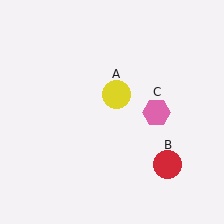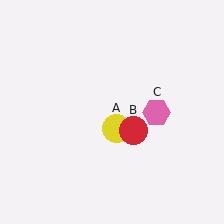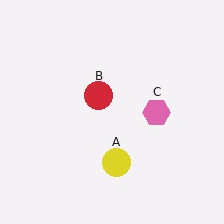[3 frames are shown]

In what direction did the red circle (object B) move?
The red circle (object B) moved up and to the left.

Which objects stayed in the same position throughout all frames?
Pink hexagon (object C) remained stationary.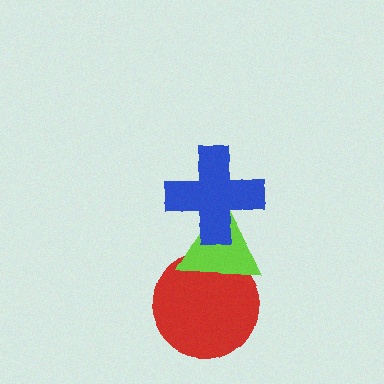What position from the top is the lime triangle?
The lime triangle is 2nd from the top.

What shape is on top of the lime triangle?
The blue cross is on top of the lime triangle.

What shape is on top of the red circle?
The lime triangle is on top of the red circle.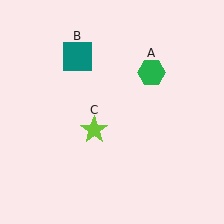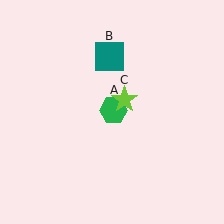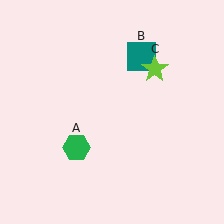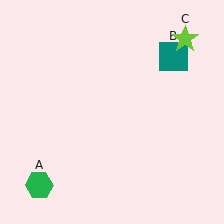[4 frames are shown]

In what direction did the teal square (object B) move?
The teal square (object B) moved right.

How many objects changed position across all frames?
3 objects changed position: green hexagon (object A), teal square (object B), lime star (object C).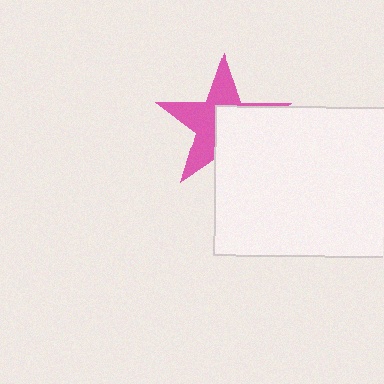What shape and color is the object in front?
The object in front is a white rectangle.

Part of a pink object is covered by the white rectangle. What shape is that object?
It is a star.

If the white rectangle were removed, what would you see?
You would see the complete pink star.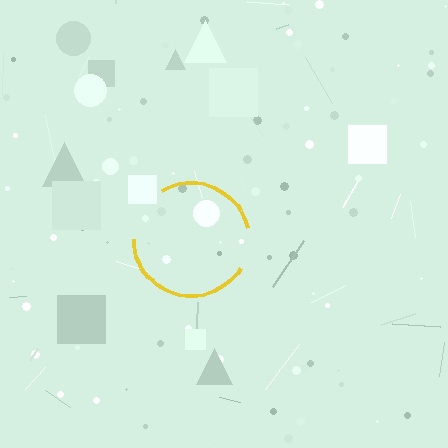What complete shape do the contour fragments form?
The contour fragments form a circle.